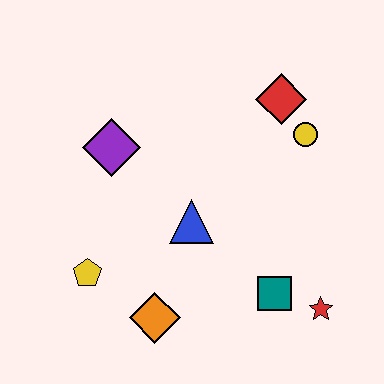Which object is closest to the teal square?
The red star is closest to the teal square.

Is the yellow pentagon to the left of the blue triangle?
Yes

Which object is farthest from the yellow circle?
The yellow pentagon is farthest from the yellow circle.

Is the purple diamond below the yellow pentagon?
No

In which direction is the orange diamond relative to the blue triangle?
The orange diamond is below the blue triangle.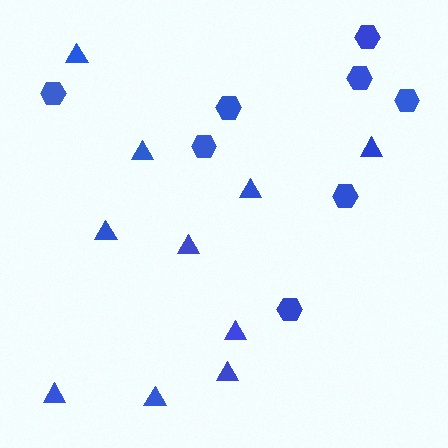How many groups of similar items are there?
There are 2 groups: one group of triangles (10) and one group of hexagons (8).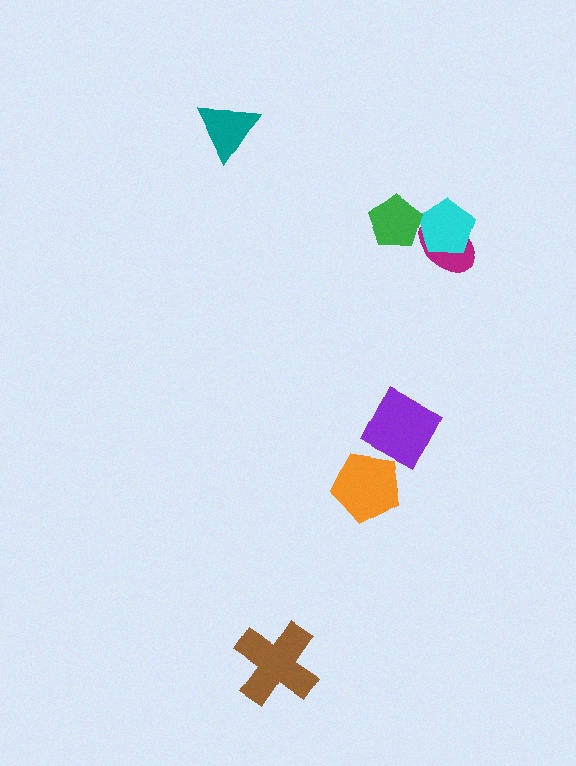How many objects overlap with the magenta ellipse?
1 object overlaps with the magenta ellipse.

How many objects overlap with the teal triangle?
0 objects overlap with the teal triangle.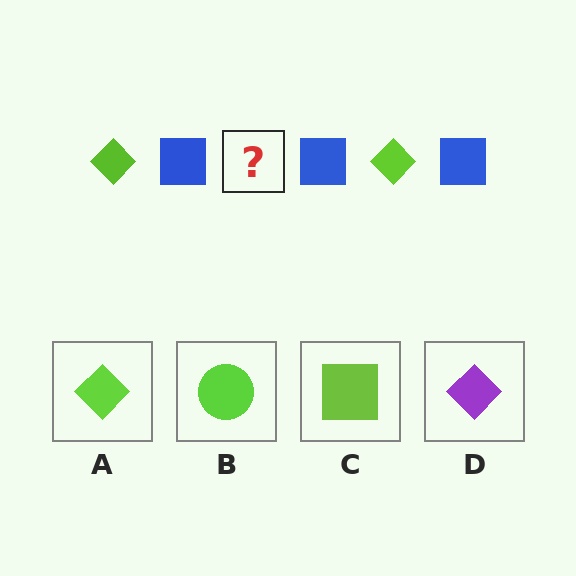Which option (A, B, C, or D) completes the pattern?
A.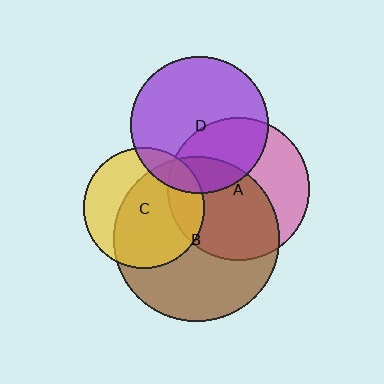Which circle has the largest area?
Circle B (brown).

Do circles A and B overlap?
Yes.